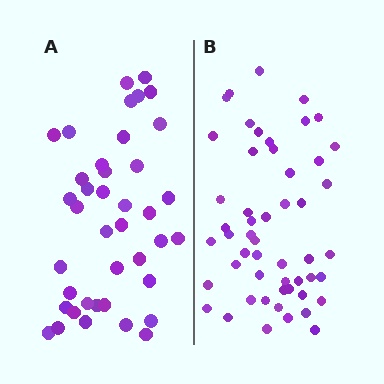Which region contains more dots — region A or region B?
Region B (the right region) has more dots.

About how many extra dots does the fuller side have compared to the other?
Region B has roughly 12 or so more dots than region A.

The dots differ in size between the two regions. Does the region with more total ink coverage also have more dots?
No. Region A has more total ink coverage because its dots are larger, but region B actually contains more individual dots. Total area can be misleading — the number of items is what matters here.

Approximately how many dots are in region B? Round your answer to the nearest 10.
About 50 dots. (The exact count is 52, which rounds to 50.)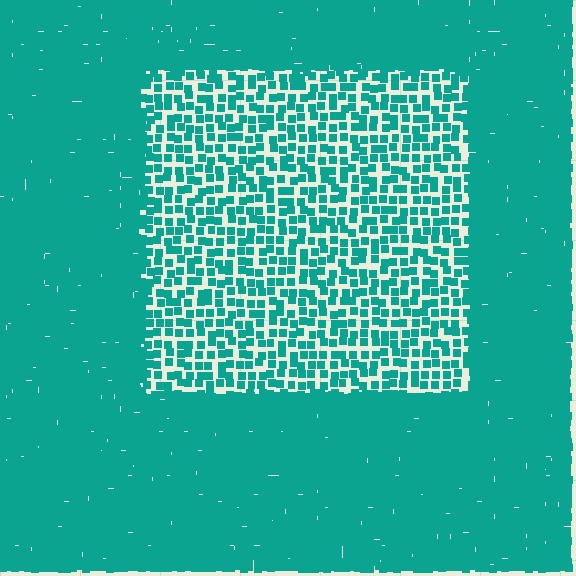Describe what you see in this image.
The image contains small teal elements arranged at two different densities. A rectangle-shaped region is visible where the elements are less densely packed than the surrounding area.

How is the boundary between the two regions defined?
The boundary is defined by a change in element density (approximately 2.6x ratio). All elements are the same color, size, and shape.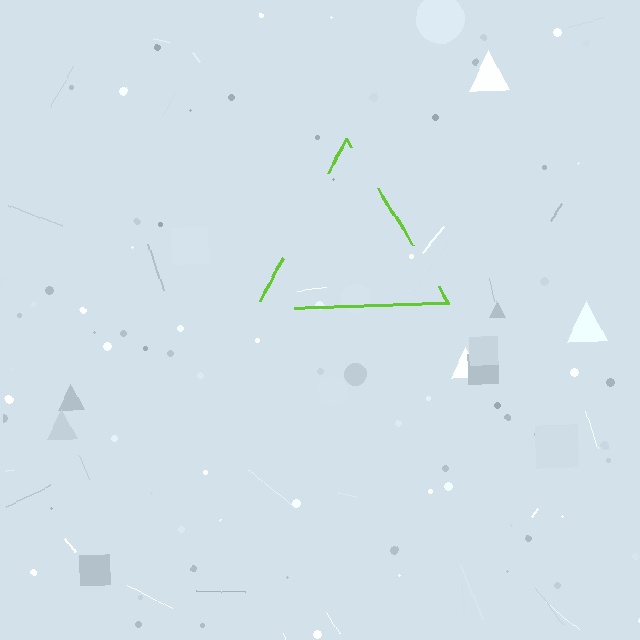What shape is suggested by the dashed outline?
The dashed outline suggests a triangle.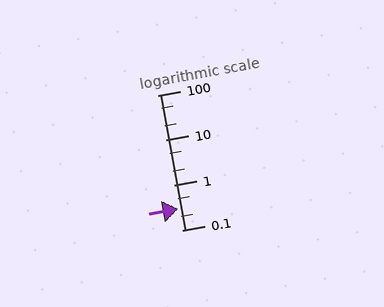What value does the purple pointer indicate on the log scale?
The pointer indicates approximately 0.3.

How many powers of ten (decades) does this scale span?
The scale spans 3 decades, from 0.1 to 100.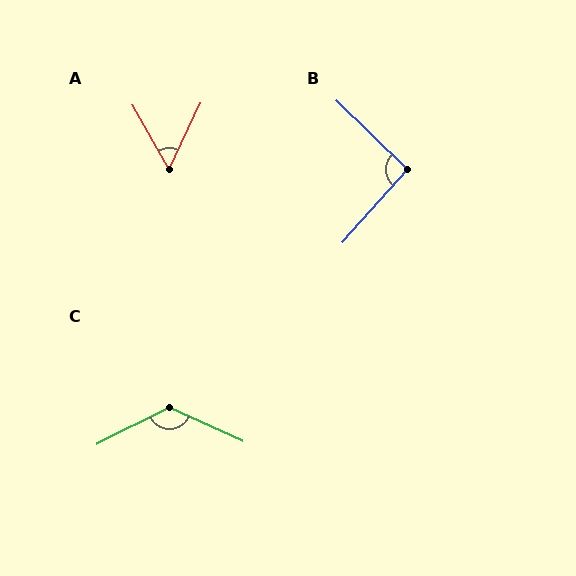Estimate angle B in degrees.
Approximately 92 degrees.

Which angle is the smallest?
A, at approximately 55 degrees.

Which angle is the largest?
C, at approximately 129 degrees.